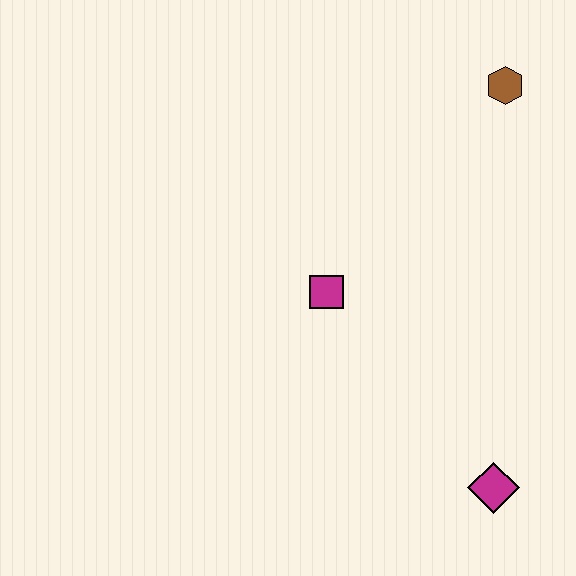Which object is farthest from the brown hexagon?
The magenta diamond is farthest from the brown hexagon.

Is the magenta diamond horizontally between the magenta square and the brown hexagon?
Yes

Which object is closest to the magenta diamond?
The magenta square is closest to the magenta diamond.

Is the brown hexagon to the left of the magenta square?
No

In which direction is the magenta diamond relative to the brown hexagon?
The magenta diamond is below the brown hexagon.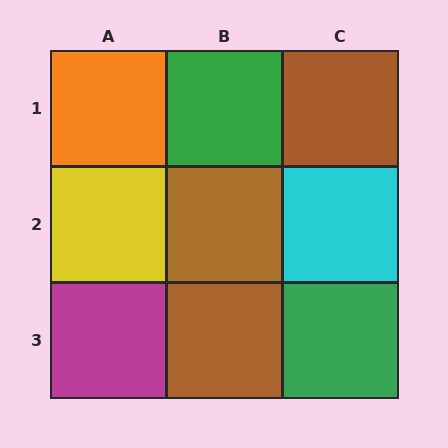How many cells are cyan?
1 cell is cyan.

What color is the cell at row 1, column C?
Brown.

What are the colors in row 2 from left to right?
Yellow, brown, cyan.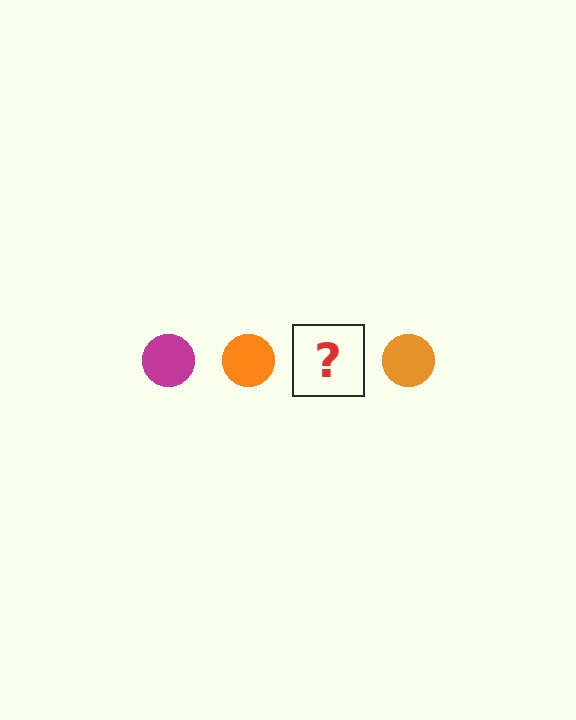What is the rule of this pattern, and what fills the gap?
The rule is that the pattern cycles through magenta, orange circles. The gap should be filled with a magenta circle.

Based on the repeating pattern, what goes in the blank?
The blank should be a magenta circle.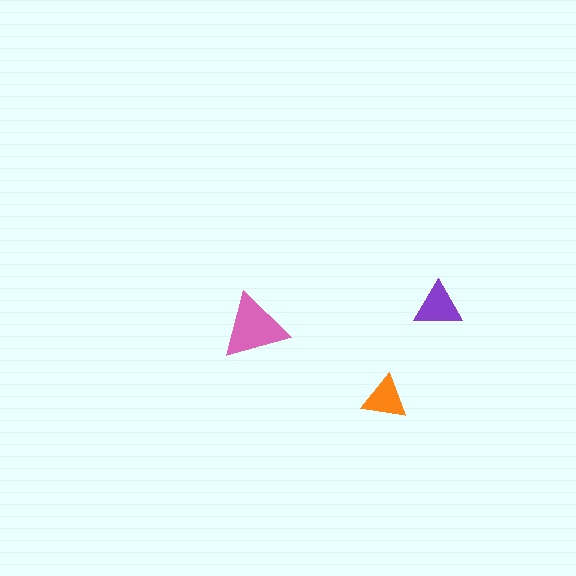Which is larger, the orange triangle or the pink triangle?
The pink one.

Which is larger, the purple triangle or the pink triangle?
The pink one.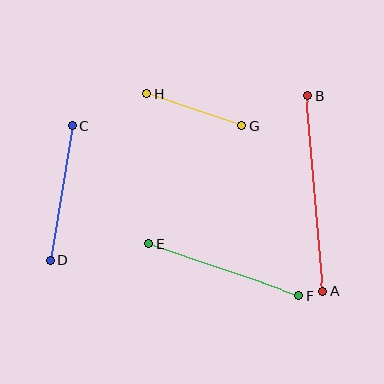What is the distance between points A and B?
The distance is approximately 196 pixels.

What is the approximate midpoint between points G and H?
The midpoint is at approximately (194, 110) pixels.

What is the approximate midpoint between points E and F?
The midpoint is at approximately (224, 270) pixels.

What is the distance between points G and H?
The distance is approximately 101 pixels.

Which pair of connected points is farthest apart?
Points A and B are farthest apart.